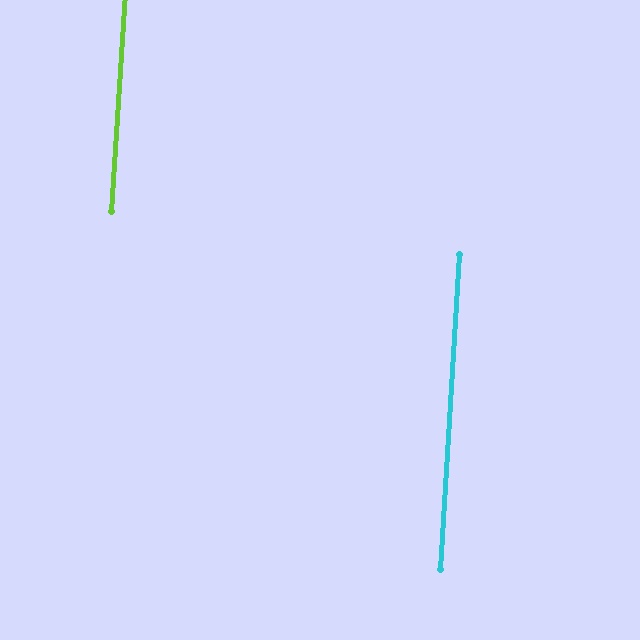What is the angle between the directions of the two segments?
Approximately 0 degrees.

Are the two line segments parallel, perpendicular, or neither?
Parallel — their directions differ by only 0.0°.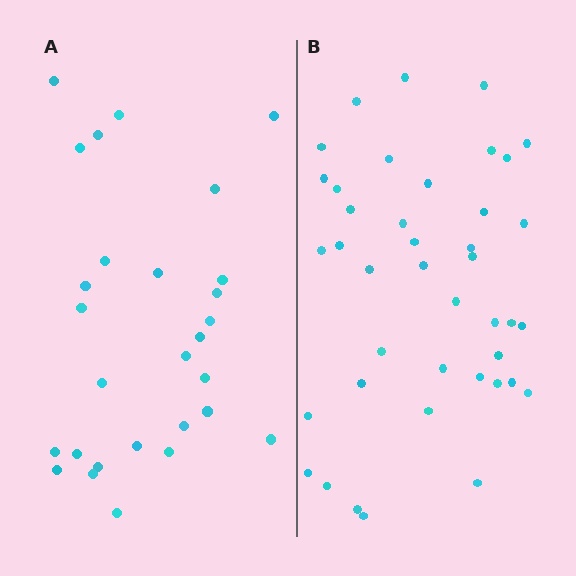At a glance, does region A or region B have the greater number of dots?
Region B (the right region) has more dots.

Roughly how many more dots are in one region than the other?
Region B has approximately 15 more dots than region A.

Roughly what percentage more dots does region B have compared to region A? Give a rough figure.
About 45% more.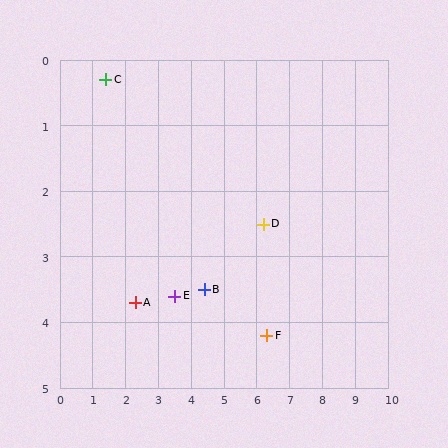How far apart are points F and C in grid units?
Points F and C are about 6.3 grid units apart.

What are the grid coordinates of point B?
Point B is at approximately (4.4, 3.5).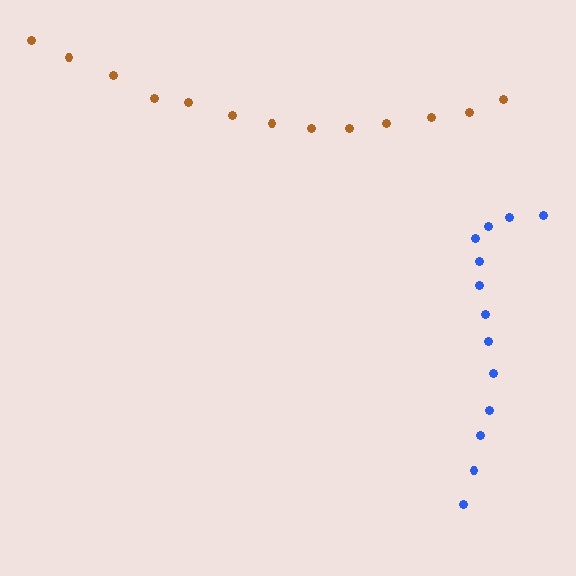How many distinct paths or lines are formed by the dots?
There are 2 distinct paths.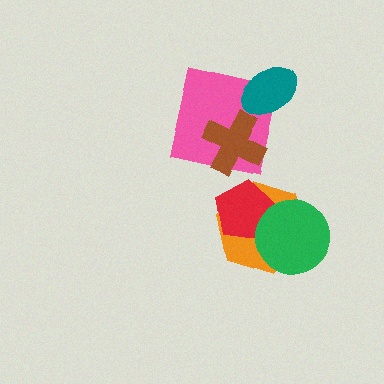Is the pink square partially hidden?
Yes, it is partially covered by another shape.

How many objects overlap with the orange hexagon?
2 objects overlap with the orange hexagon.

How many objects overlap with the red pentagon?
2 objects overlap with the red pentagon.